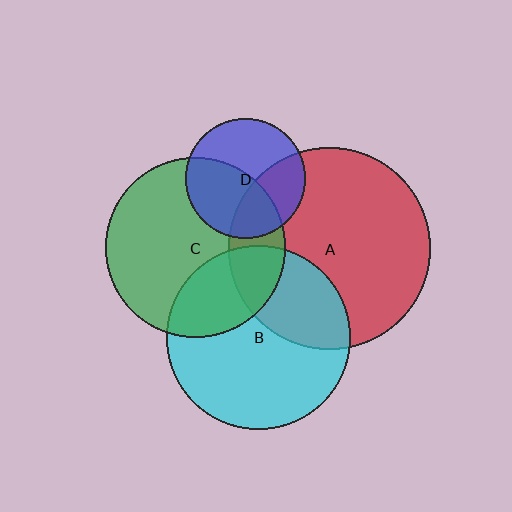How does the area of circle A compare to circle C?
Approximately 1.3 times.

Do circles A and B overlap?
Yes.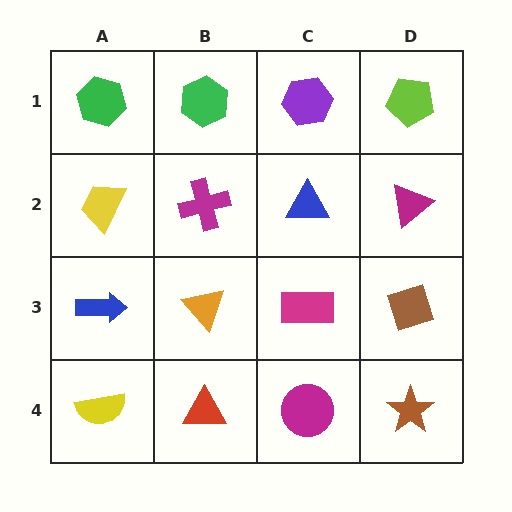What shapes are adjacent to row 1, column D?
A magenta triangle (row 2, column D), a purple hexagon (row 1, column C).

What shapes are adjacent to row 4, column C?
A magenta rectangle (row 3, column C), a red triangle (row 4, column B), a brown star (row 4, column D).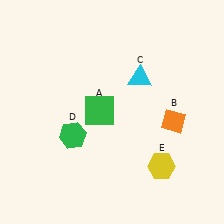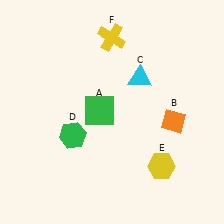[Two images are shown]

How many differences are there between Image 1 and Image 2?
There is 1 difference between the two images.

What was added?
A yellow cross (F) was added in Image 2.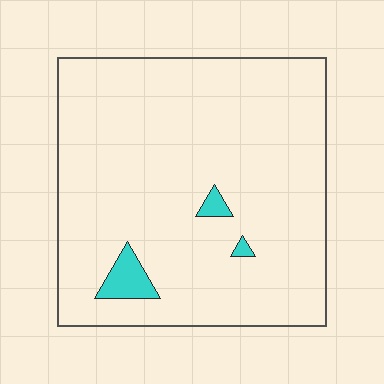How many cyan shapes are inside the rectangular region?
3.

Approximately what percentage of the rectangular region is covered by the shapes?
Approximately 5%.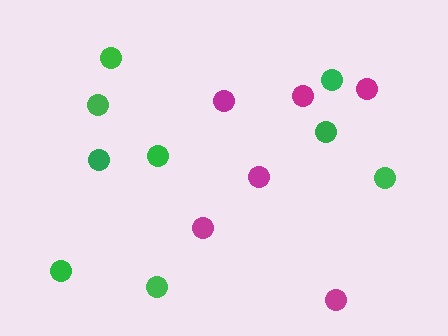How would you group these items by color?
There are 2 groups: one group of green circles (9) and one group of magenta circles (6).